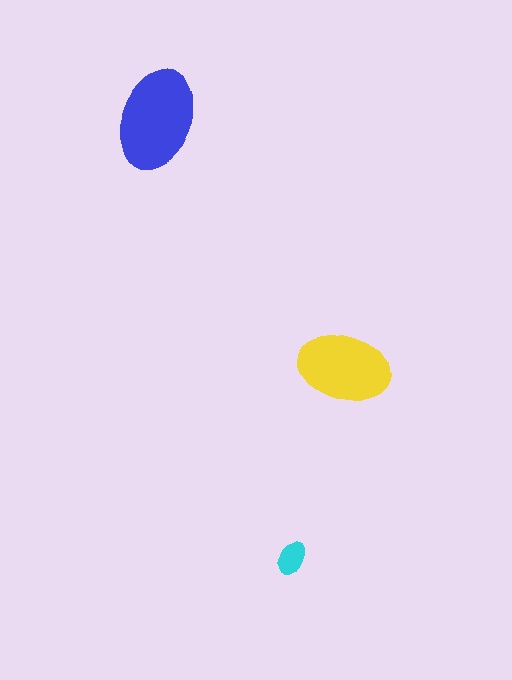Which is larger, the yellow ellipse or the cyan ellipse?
The yellow one.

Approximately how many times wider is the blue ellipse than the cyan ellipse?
About 3 times wider.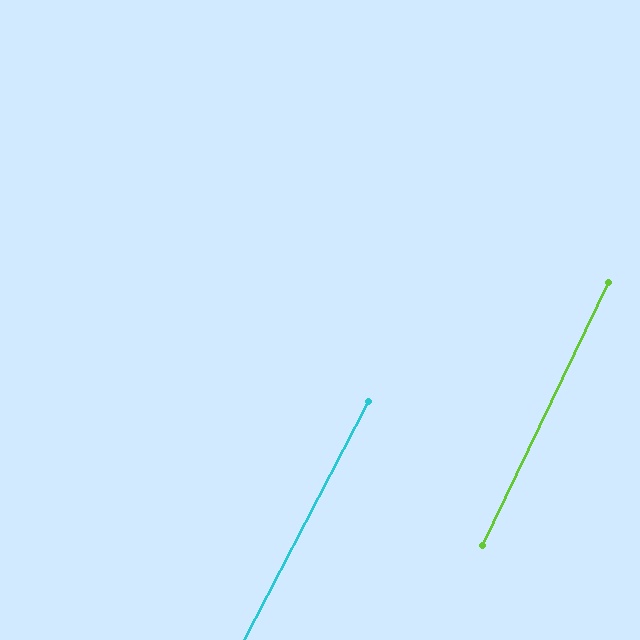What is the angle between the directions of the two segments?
Approximately 2 degrees.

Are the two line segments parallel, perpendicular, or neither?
Parallel — their directions differ by only 1.8°.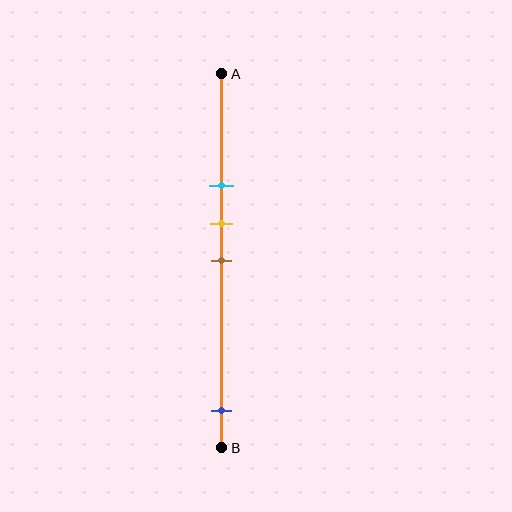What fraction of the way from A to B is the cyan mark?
The cyan mark is approximately 30% (0.3) of the way from A to B.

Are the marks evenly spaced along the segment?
No, the marks are not evenly spaced.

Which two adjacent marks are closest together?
The yellow and brown marks are the closest adjacent pair.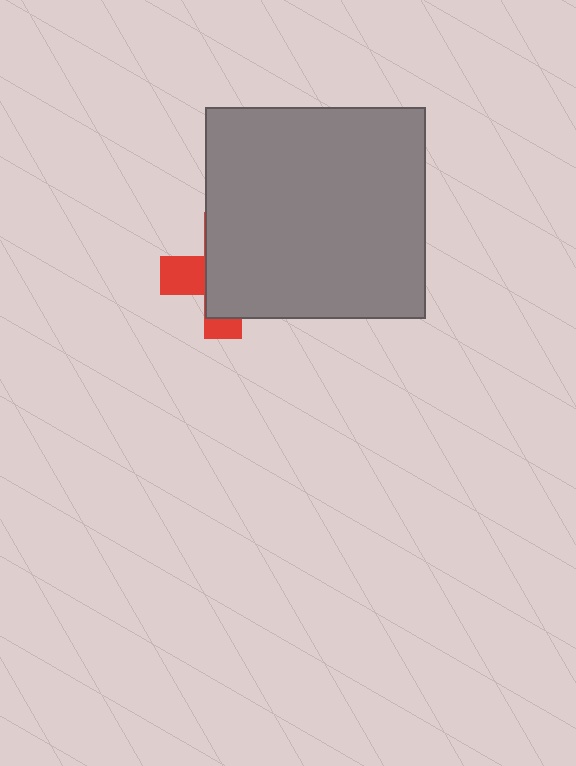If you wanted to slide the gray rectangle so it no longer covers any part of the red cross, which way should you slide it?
Slide it right — that is the most direct way to separate the two shapes.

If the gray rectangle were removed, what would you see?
You would see the complete red cross.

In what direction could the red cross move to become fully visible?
The red cross could move left. That would shift it out from behind the gray rectangle entirely.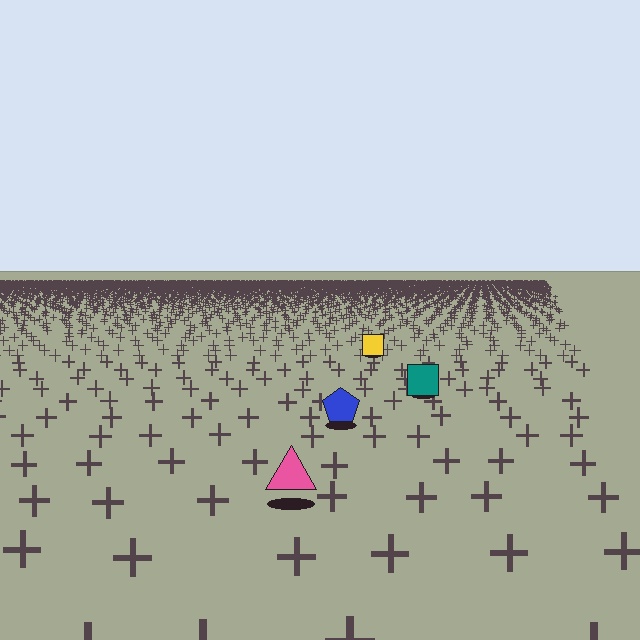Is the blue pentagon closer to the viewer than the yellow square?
Yes. The blue pentagon is closer — you can tell from the texture gradient: the ground texture is coarser near it.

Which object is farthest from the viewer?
The yellow square is farthest from the viewer. It appears smaller and the ground texture around it is denser.